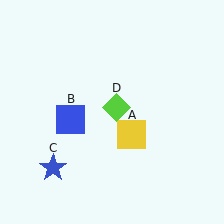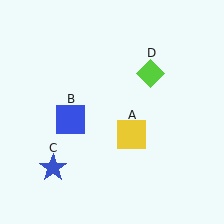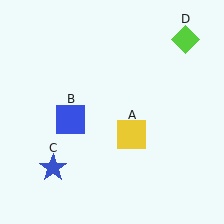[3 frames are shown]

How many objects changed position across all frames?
1 object changed position: lime diamond (object D).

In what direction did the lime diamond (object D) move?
The lime diamond (object D) moved up and to the right.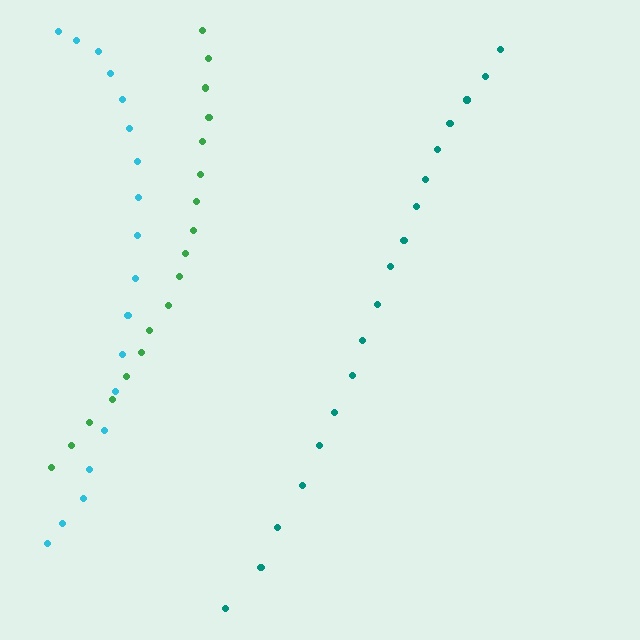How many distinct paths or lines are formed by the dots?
There are 3 distinct paths.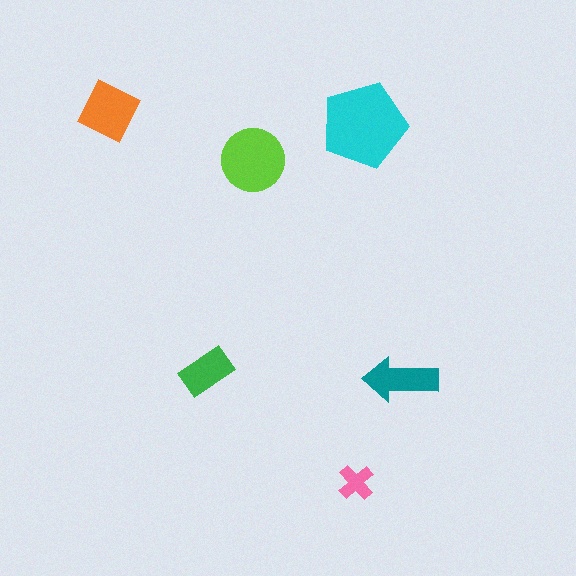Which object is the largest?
The cyan pentagon.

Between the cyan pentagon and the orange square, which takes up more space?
The cyan pentagon.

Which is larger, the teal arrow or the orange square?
The orange square.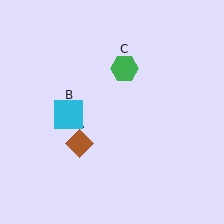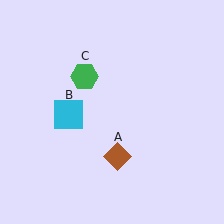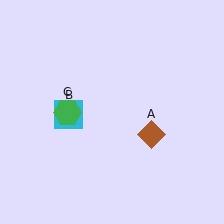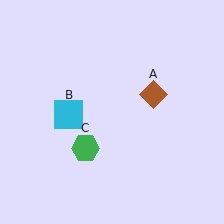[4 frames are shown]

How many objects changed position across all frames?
2 objects changed position: brown diamond (object A), green hexagon (object C).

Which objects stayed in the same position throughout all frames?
Cyan square (object B) remained stationary.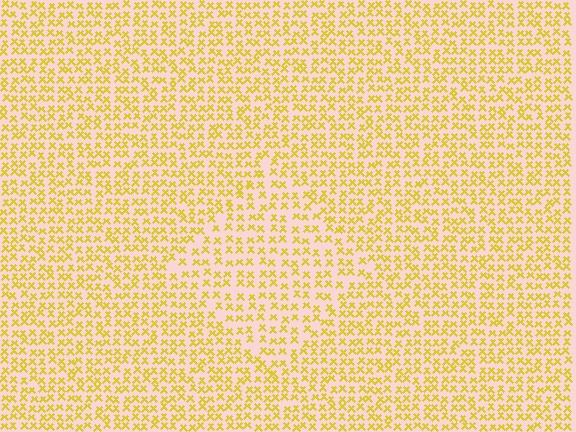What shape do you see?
I see a diamond.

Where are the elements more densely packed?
The elements are more densely packed outside the diamond boundary.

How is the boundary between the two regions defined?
The boundary is defined by a change in element density (approximately 1.4x ratio). All elements are the same color, size, and shape.